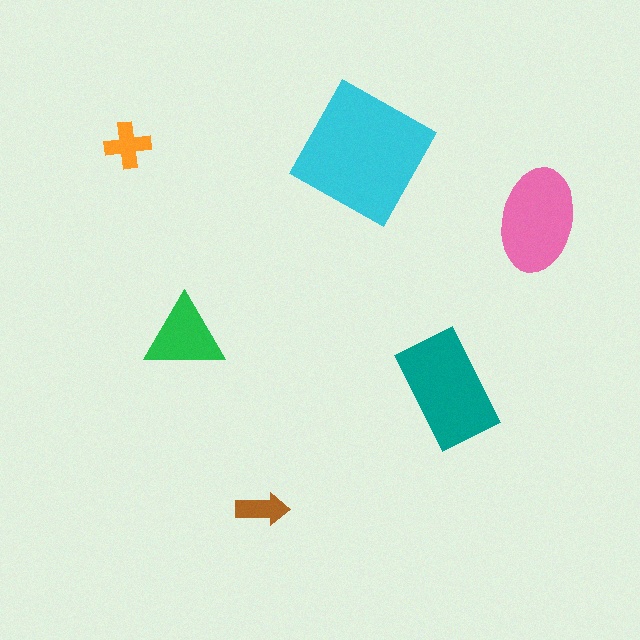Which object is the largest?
The cyan square.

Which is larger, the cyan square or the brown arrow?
The cyan square.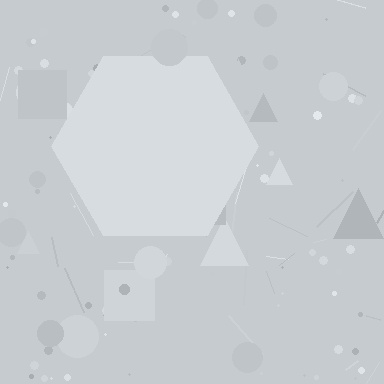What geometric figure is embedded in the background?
A hexagon is embedded in the background.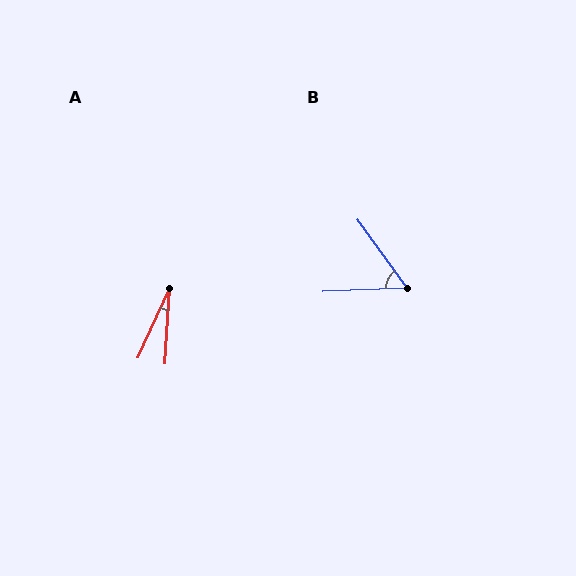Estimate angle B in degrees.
Approximately 56 degrees.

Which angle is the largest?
B, at approximately 56 degrees.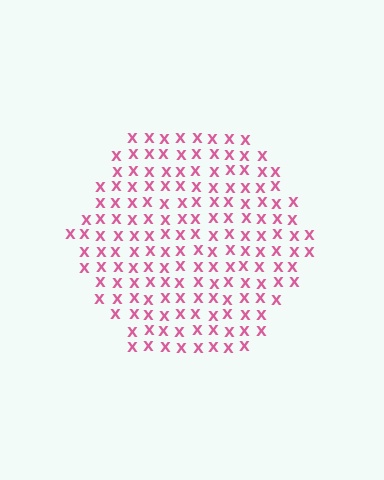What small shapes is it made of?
It is made of small letter X's.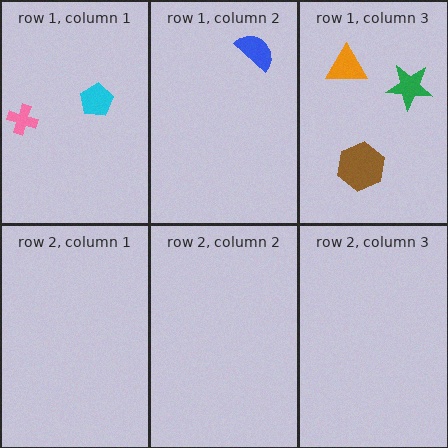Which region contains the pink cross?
The row 1, column 1 region.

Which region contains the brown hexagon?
The row 1, column 3 region.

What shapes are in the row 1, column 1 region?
The cyan pentagon, the pink cross.